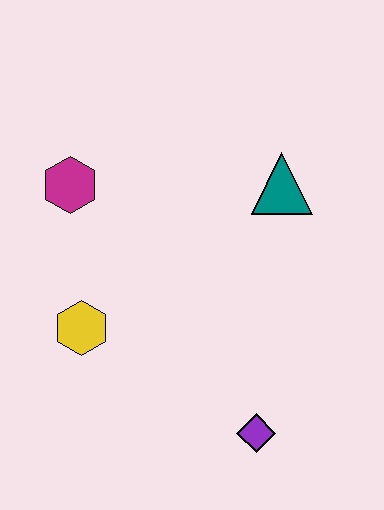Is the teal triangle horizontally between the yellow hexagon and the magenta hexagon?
No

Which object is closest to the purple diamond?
The yellow hexagon is closest to the purple diamond.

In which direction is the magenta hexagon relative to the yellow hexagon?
The magenta hexagon is above the yellow hexagon.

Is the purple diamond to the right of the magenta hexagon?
Yes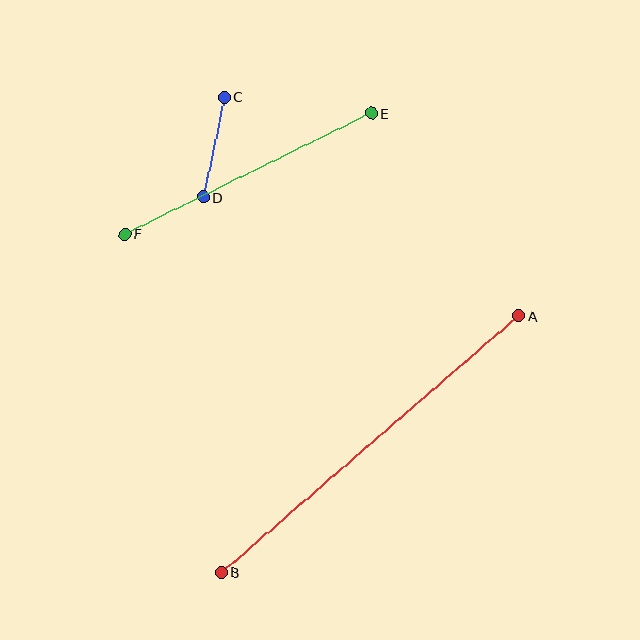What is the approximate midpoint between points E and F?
The midpoint is at approximately (248, 174) pixels.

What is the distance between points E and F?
The distance is approximately 275 pixels.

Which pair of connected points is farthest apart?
Points A and B are farthest apart.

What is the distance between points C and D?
The distance is approximately 102 pixels.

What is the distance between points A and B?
The distance is approximately 393 pixels.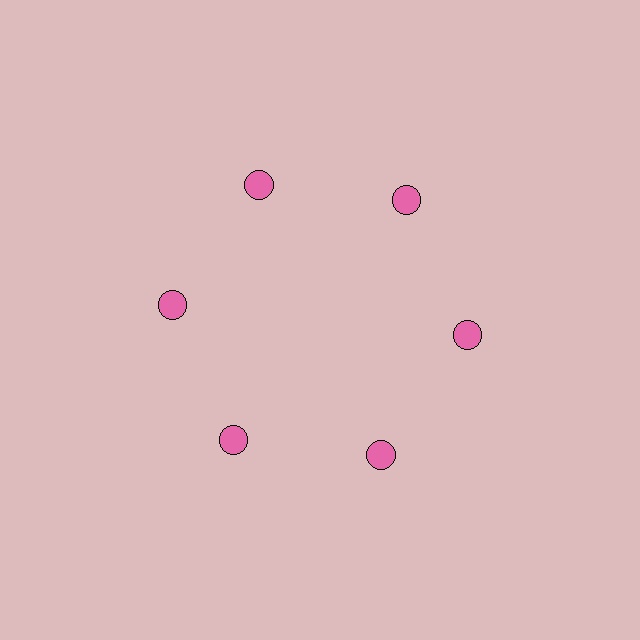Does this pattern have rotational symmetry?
Yes, this pattern has 6-fold rotational symmetry. It looks the same after rotating 60 degrees around the center.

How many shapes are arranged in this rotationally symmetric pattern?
There are 6 shapes, arranged in 6 groups of 1.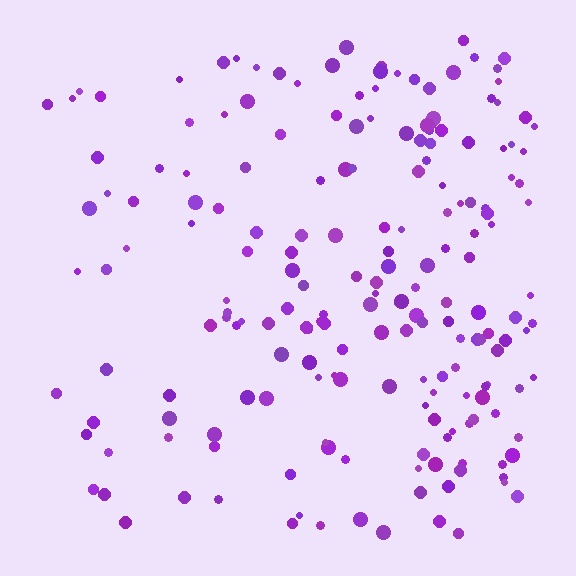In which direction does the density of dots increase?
From left to right, with the right side densest.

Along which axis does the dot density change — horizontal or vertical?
Horizontal.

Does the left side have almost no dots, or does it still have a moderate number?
Still a moderate number, just noticeably fewer than the right.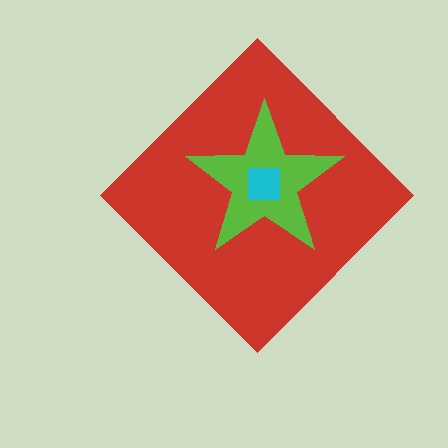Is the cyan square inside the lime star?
Yes.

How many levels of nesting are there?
3.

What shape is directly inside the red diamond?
The lime star.